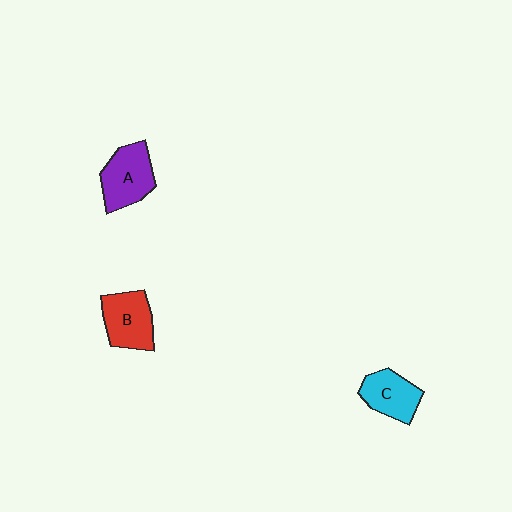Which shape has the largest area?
Shape A (purple).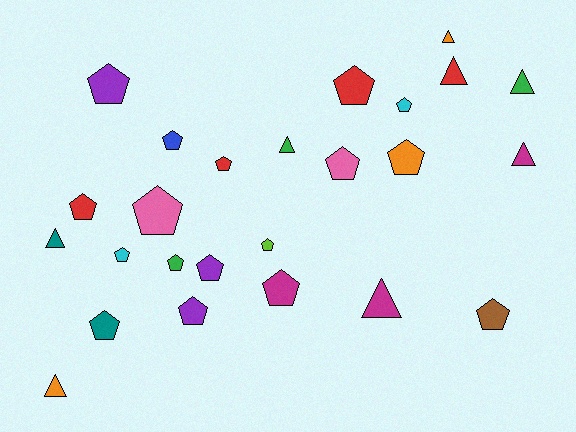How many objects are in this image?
There are 25 objects.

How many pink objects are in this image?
There are 2 pink objects.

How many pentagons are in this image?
There are 17 pentagons.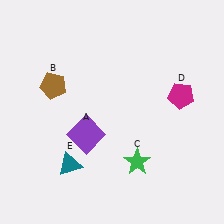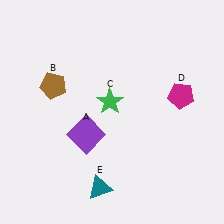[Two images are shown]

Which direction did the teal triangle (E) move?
The teal triangle (E) moved right.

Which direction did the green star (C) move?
The green star (C) moved up.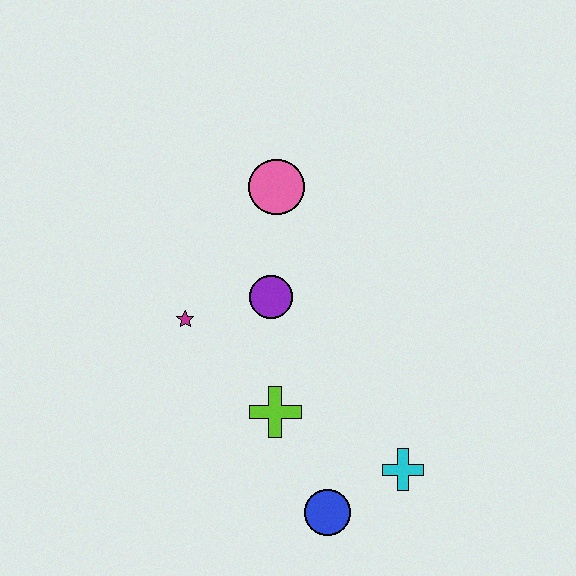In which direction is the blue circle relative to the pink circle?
The blue circle is below the pink circle.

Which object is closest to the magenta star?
The purple circle is closest to the magenta star.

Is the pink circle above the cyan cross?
Yes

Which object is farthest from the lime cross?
The pink circle is farthest from the lime cross.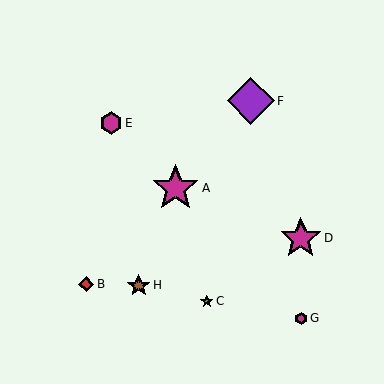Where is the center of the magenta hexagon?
The center of the magenta hexagon is at (301, 318).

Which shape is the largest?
The purple diamond (labeled F) is the largest.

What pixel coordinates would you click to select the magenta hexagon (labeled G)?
Click at (301, 318) to select the magenta hexagon G.